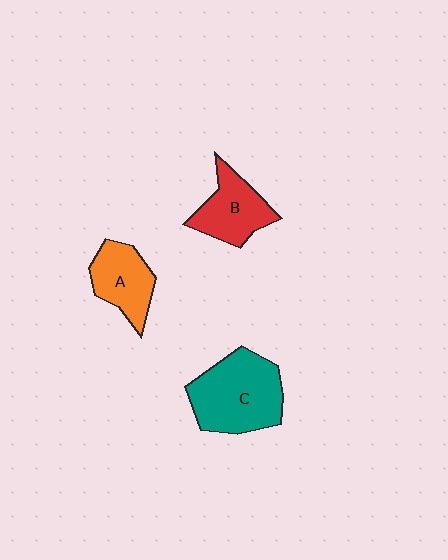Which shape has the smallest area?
Shape A (orange).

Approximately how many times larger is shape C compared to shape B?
Approximately 1.6 times.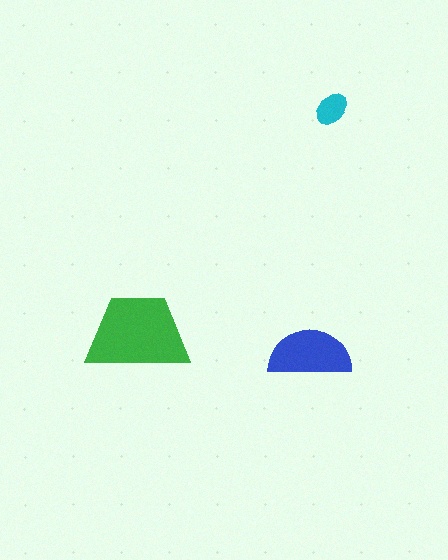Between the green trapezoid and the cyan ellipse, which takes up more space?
The green trapezoid.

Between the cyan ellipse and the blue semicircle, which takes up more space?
The blue semicircle.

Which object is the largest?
The green trapezoid.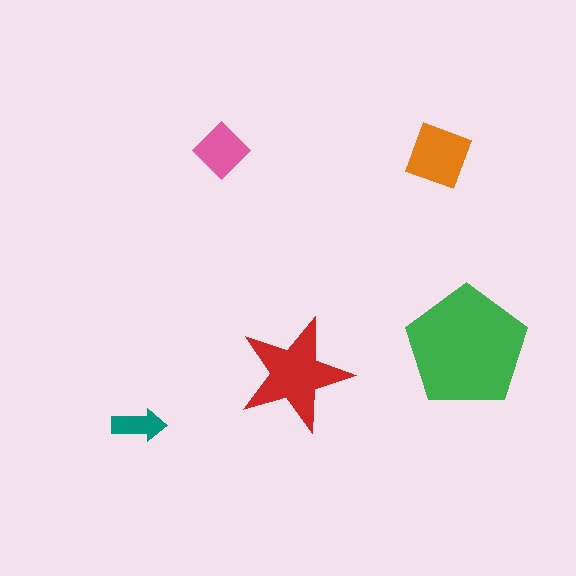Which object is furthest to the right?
The green pentagon is rightmost.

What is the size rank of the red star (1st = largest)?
2nd.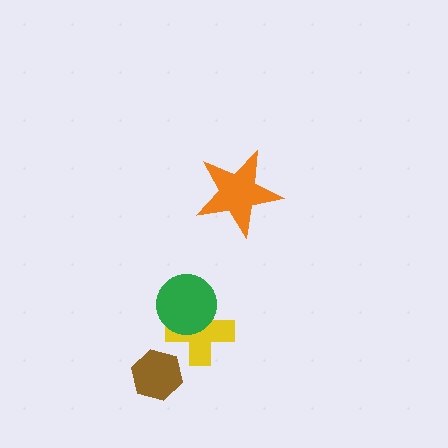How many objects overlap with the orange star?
0 objects overlap with the orange star.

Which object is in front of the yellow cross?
The green circle is in front of the yellow cross.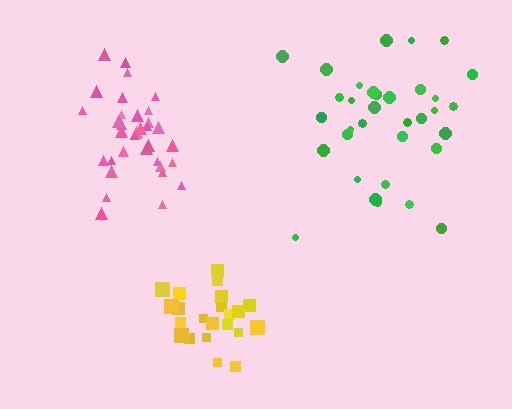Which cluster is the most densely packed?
Yellow.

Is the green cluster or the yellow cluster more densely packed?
Yellow.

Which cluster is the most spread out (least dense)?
Green.